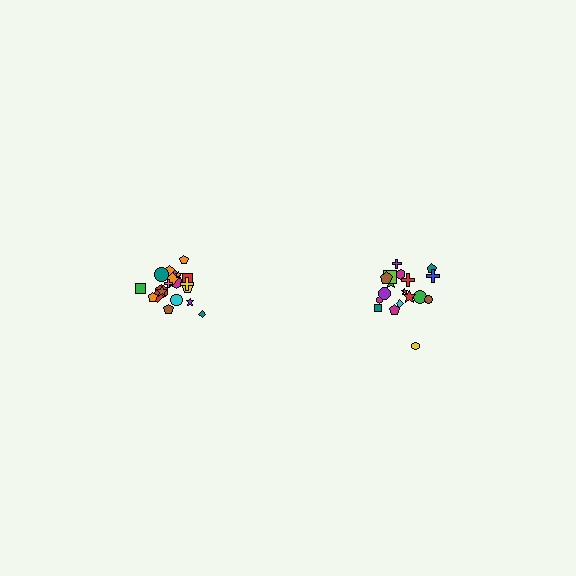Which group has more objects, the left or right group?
The left group.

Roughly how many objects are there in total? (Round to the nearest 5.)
Roughly 40 objects in total.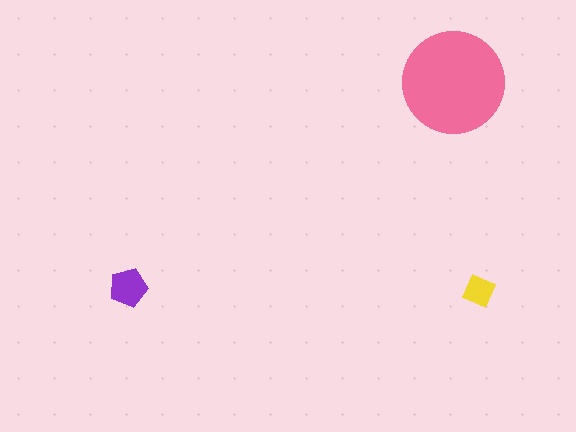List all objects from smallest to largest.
The yellow diamond, the purple pentagon, the pink circle.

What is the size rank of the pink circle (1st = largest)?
1st.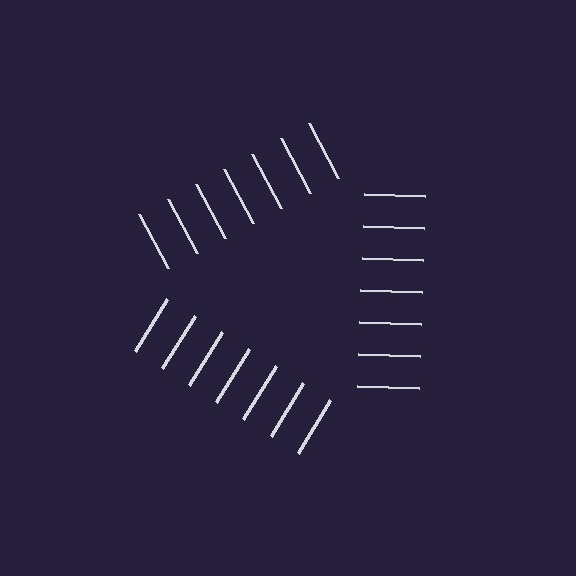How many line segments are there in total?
21 — 7 along each of the 3 edges.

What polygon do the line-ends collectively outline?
An illusory triangle — the line segments terminate on its edges but no continuous stroke is drawn.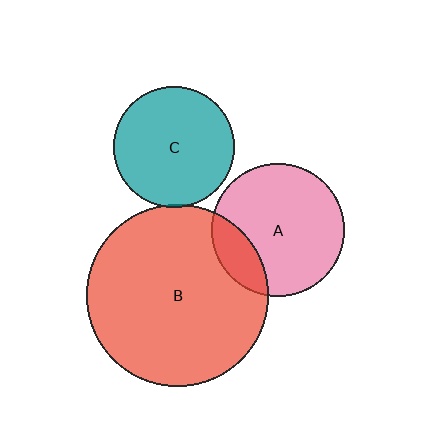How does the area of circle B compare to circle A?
Approximately 1.9 times.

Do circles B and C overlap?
Yes.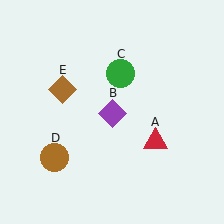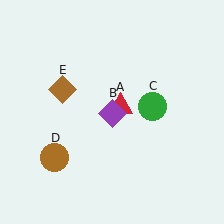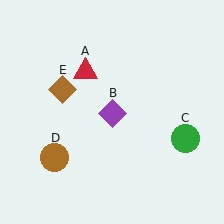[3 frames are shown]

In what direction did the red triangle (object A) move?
The red triangle (object A) moved up and to the left.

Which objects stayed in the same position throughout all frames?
Purple diamond (object B) and brown circle (object D) and brown diamond (object E) remained stationary.